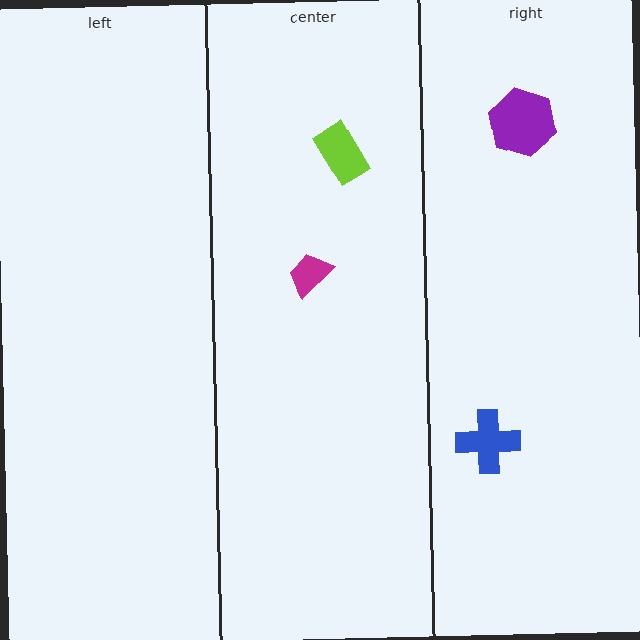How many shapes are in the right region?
2.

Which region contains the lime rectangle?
The center region.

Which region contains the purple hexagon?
The right region.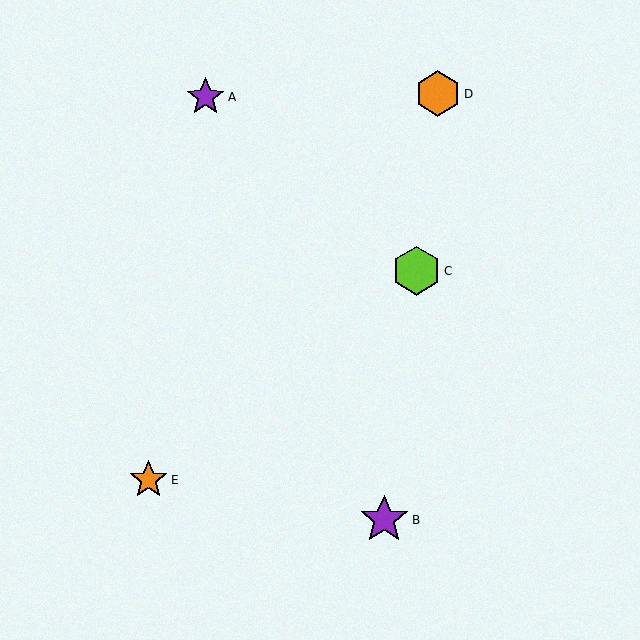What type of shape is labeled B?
Shape B is a purple star.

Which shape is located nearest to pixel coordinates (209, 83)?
The purple star (labeled A) at (206, 97) is nearest to that location.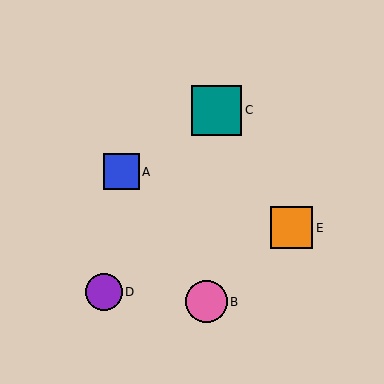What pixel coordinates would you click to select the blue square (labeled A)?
Click at (122, 172) to select the blue square A.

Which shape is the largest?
The teal square (labeled C) is the largest.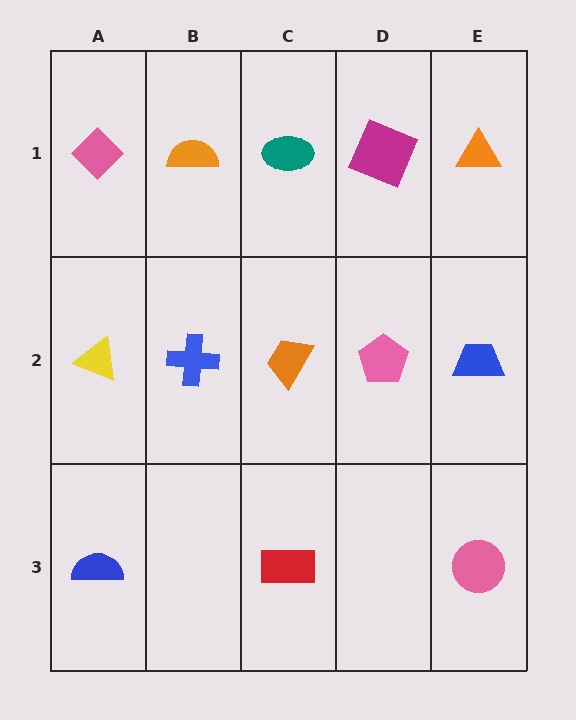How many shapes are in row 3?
3 shapes.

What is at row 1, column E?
An orange triangle.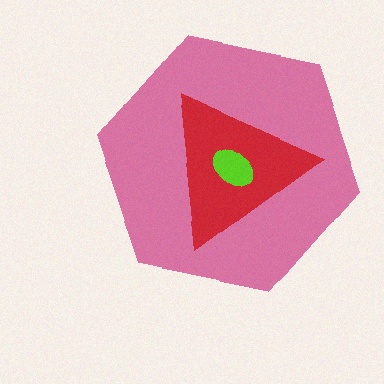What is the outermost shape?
The pink hexagon.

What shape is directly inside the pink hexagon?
The red triangle.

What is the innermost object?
The lime ellipse.